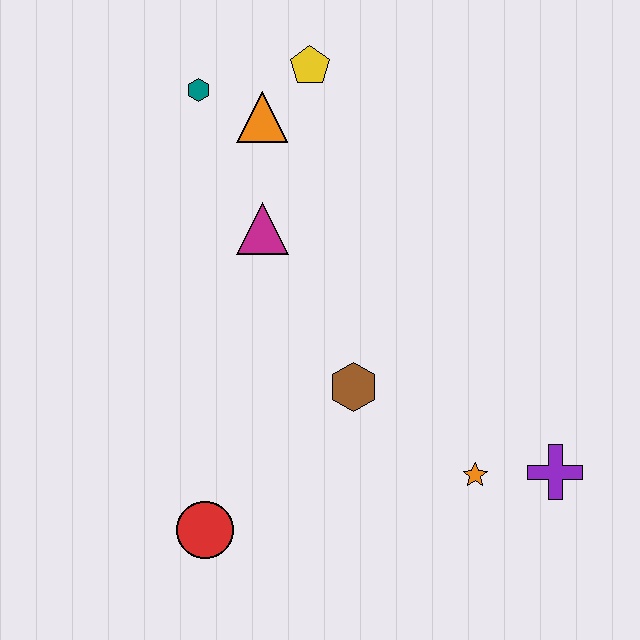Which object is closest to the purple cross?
The orange star is closest to the purple cross.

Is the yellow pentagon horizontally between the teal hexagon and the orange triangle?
No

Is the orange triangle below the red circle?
No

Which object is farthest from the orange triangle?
The purple cross is farthest from the orange triangle.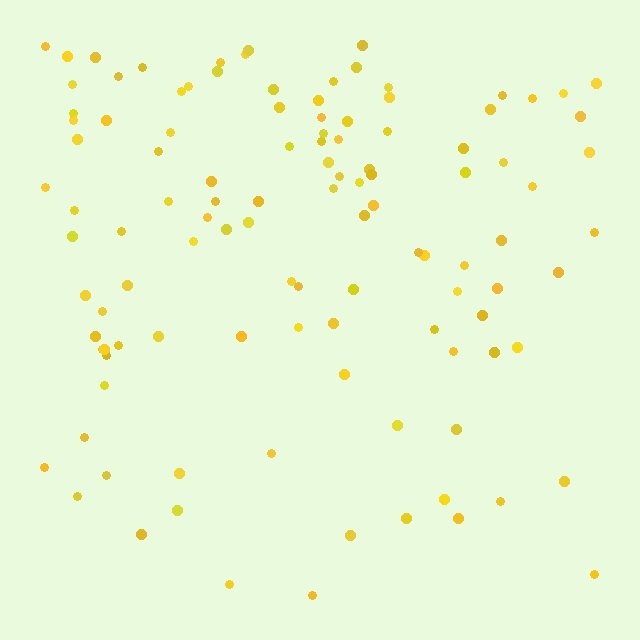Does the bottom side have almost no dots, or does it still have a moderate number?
Still a moderate number, just noticeably fewer than the top.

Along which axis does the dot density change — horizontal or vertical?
Vertical.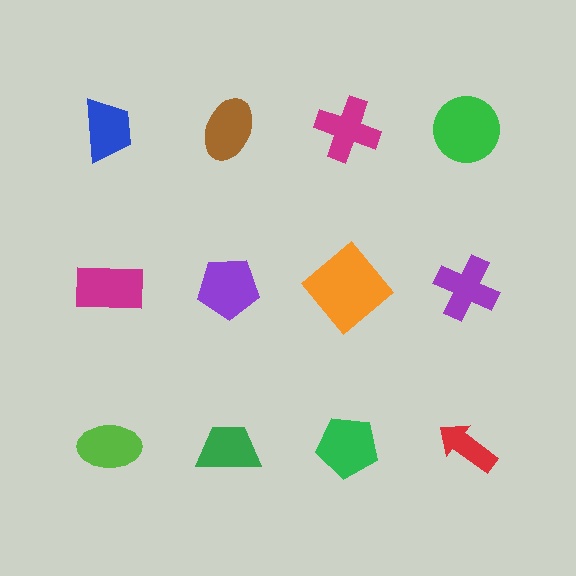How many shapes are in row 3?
4 shapes.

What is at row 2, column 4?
A purple cross.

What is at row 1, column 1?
A blue trapezoid.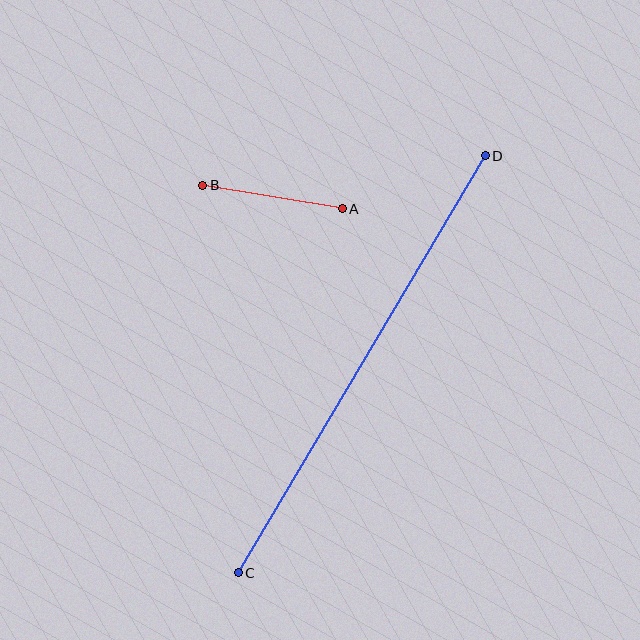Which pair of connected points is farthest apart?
Points C and D are farthest apart.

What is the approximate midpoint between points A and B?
The midpoint is at approximately (272, 197) pixels.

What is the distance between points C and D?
The distance is approximately 485 pixels.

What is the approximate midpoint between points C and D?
The midpoint is at approximately (362, 364) pixels.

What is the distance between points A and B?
The distance is approximately 142 pixels.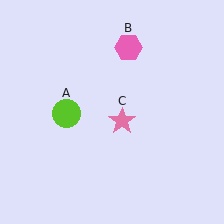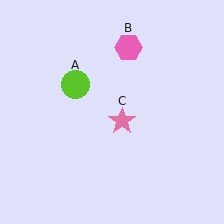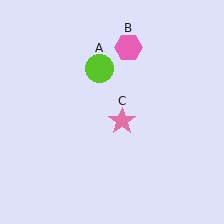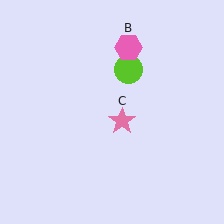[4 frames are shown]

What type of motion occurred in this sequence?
The lime circle (object A) rotated clockwise around the center of the scene.